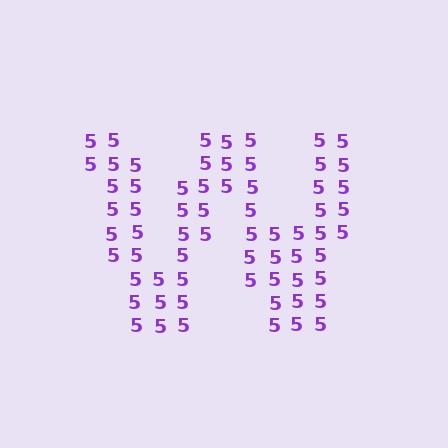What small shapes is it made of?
It is made of small digit 5's.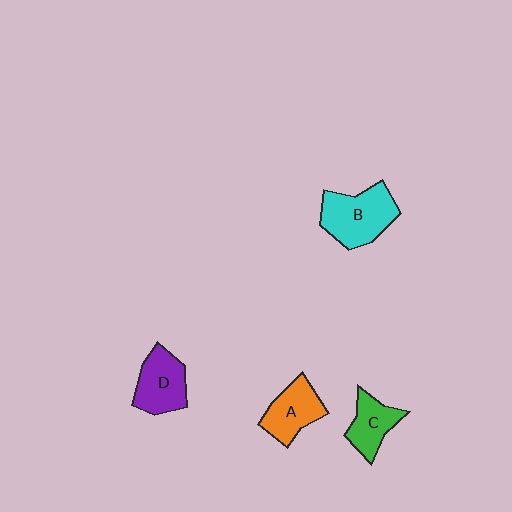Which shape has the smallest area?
Shape C (green).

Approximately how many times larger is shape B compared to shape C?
Approximately 1.6 times.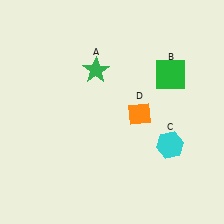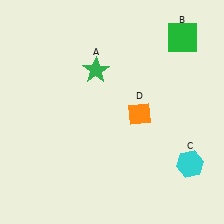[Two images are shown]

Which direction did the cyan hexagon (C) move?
The cyan hexagon (C) moved right.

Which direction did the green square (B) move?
The green square (B) moved up.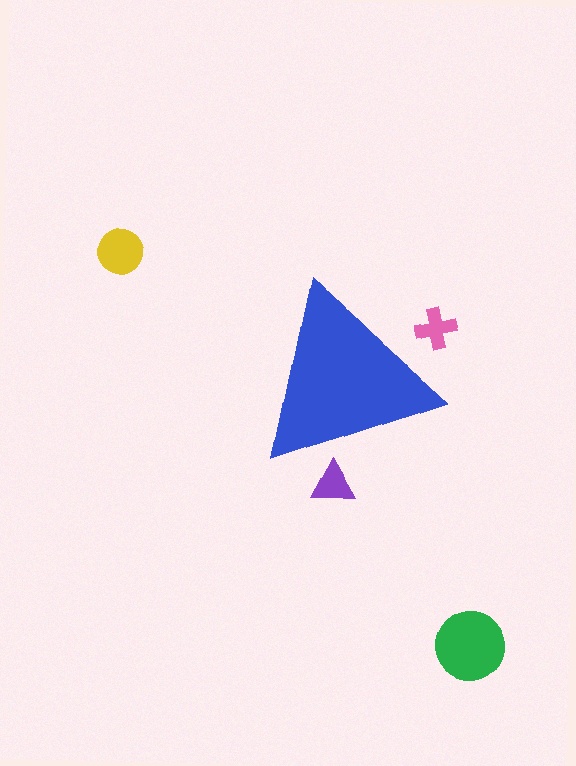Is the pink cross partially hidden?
Yes, the pink cross is partially hidden behind the blue triangle.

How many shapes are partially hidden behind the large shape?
2 shapes are partially hidden.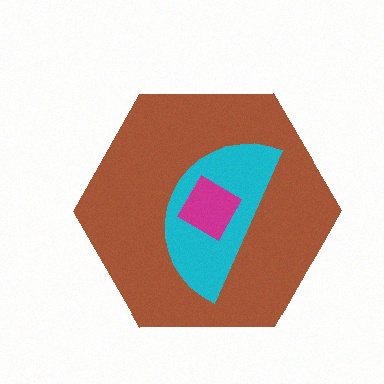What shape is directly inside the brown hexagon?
The cyan semicircle.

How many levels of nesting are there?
3.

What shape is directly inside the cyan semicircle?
The magenta diamond.